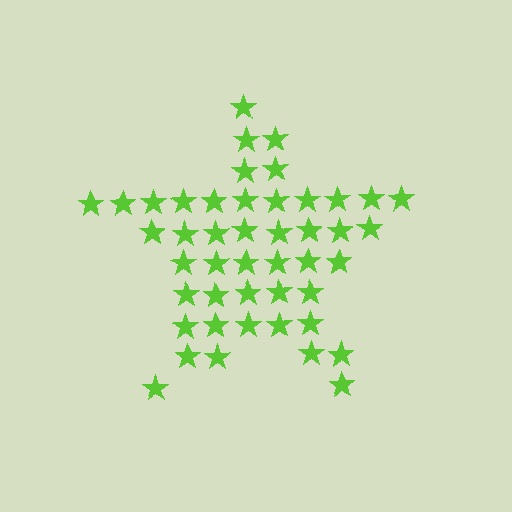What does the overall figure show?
The overall figure shows a star.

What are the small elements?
The small elements are stars.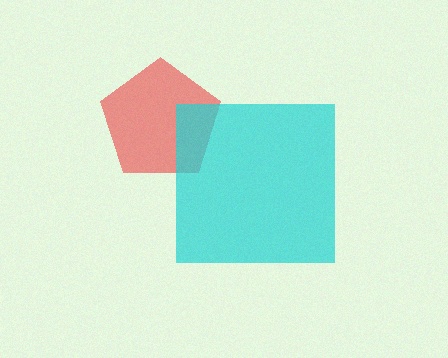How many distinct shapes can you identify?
There are 2 distinct shapes: a red pentagon, a cyan square.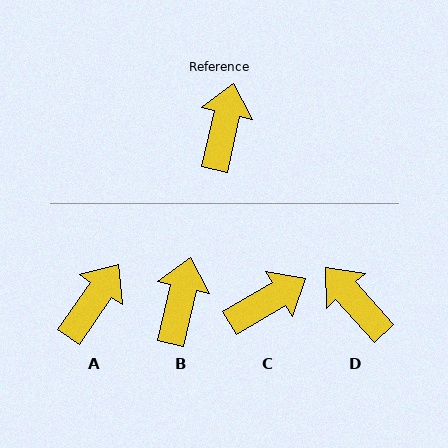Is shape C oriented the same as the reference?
No, it is off by about 47 degrees.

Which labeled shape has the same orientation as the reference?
B.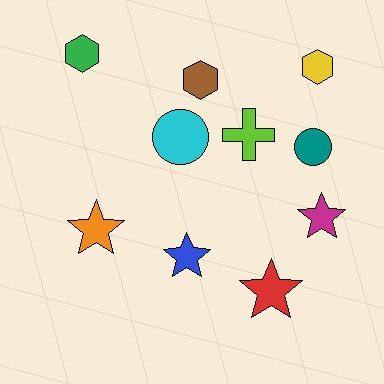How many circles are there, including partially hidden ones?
There are 2 circles.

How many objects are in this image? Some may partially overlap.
There are 10 objects.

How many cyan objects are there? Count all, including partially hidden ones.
There is 1 cyan object.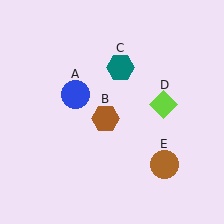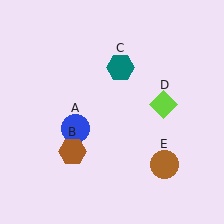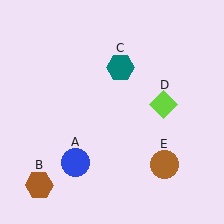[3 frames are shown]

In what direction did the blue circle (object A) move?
The blue circle (object A) moved down.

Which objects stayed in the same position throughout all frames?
Teal hexagon (object C) and lime diamond (object D) and brown circle (object E) remained stationary.